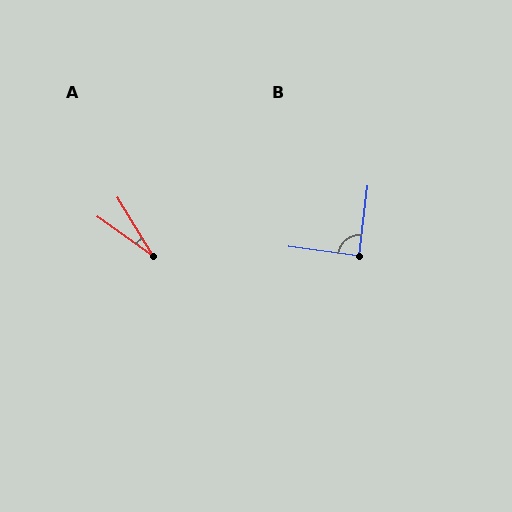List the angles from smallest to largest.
A (23°), B (90°).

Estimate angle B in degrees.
Approximately 90 degrees.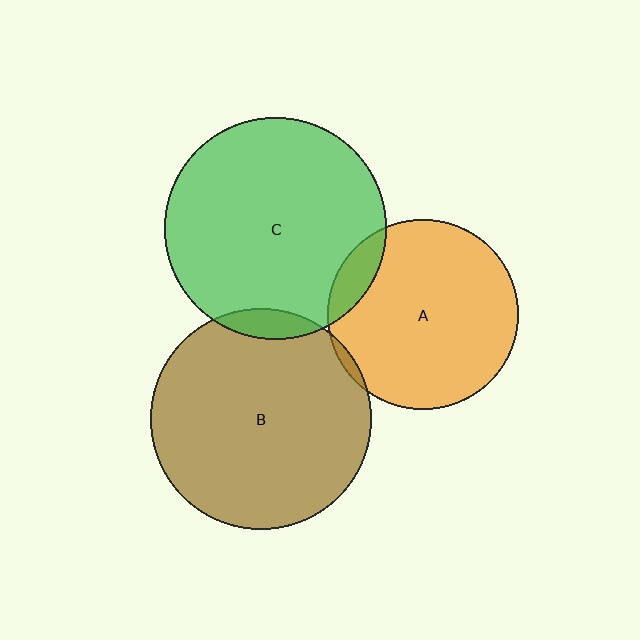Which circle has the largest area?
Circle C (green).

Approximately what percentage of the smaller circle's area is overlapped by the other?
Approximately 5%.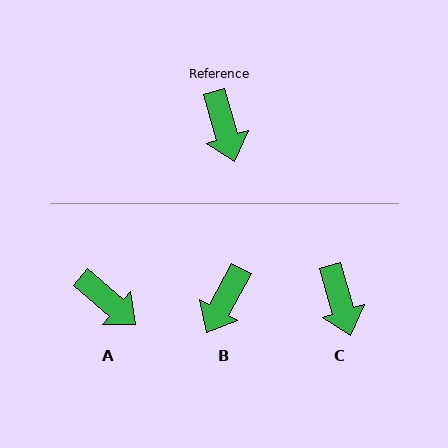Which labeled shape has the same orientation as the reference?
C.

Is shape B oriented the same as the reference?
No, it is off by about 45 degrees.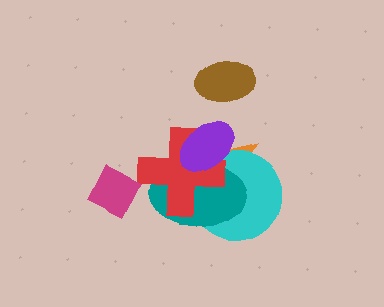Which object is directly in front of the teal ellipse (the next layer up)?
The red cross is directly in front of the teal ellipse.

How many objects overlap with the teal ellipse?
4 objects overlap with the teal ellipse.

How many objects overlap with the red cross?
4 objects overlap with the red cross.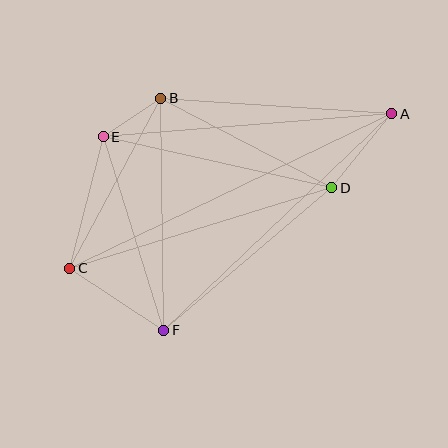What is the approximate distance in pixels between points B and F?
The distance between B and F is approximately 232 pixels.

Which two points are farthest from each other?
Points A and C are farthest from each other.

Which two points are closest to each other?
Points B and E are closest to each other.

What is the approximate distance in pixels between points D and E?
The distance between D and E is approximately 235 pixels.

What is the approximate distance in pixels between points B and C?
The distance between B and C is approximately 193 pixels.